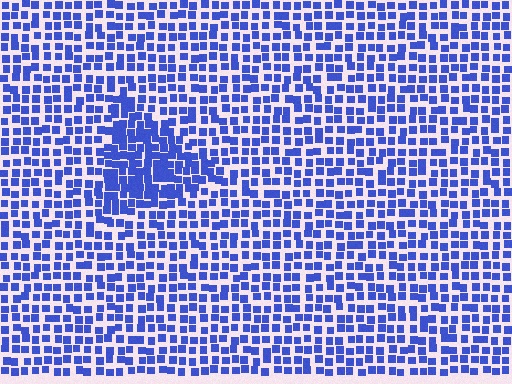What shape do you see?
I see a triangle.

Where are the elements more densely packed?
The elements are more densely packed inside the triangle boundary.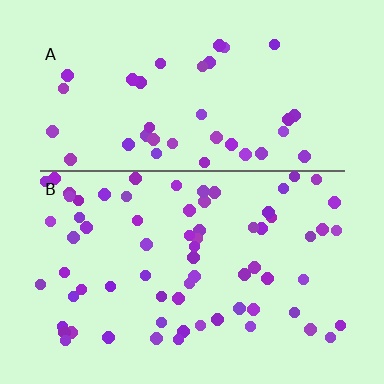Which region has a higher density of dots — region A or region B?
B (the bottom).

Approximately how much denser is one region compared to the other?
Approximately 1.8× — region B over region A.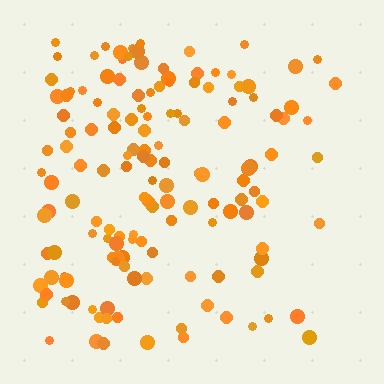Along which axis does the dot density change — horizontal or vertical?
Horizontal.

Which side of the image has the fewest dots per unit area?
The right.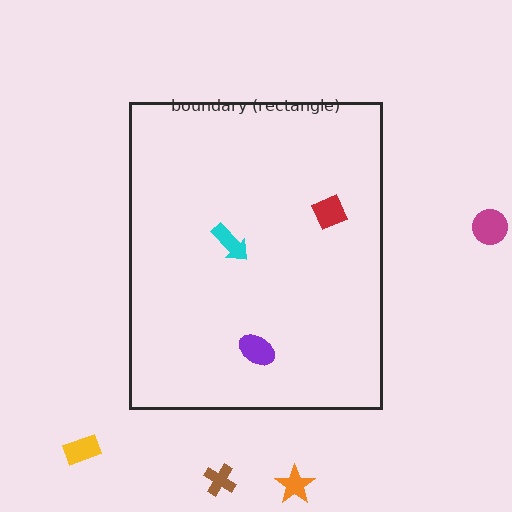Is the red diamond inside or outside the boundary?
Inside.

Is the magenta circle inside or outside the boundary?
Outside.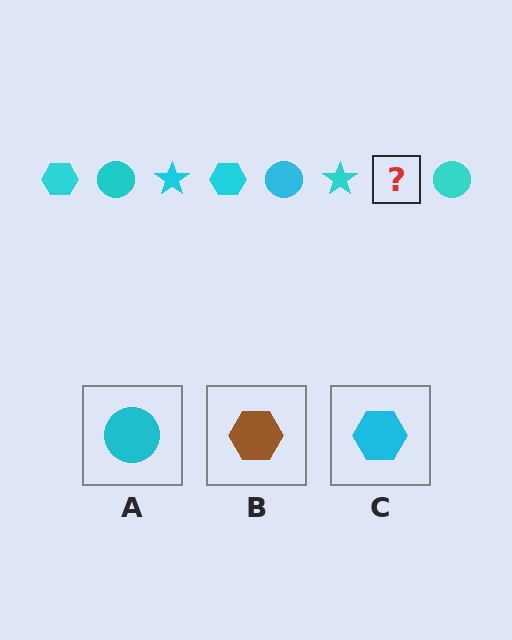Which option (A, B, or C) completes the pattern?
C.